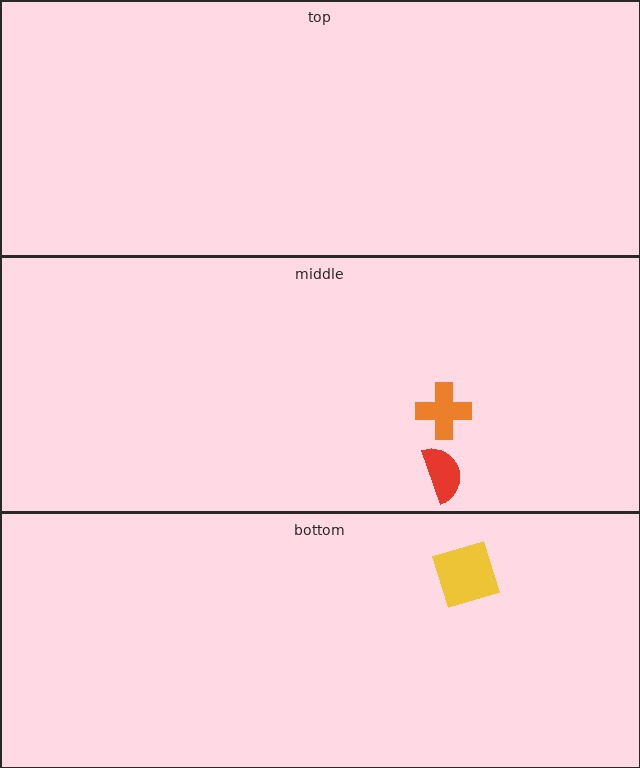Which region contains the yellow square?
The bottom region.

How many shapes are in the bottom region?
1.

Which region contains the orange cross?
The middle region.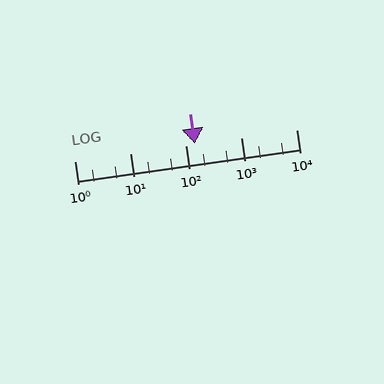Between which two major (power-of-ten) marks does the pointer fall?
The pointer is between 100 and 1000.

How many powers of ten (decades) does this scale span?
The scale spans 4 decades, from 1 to 10000.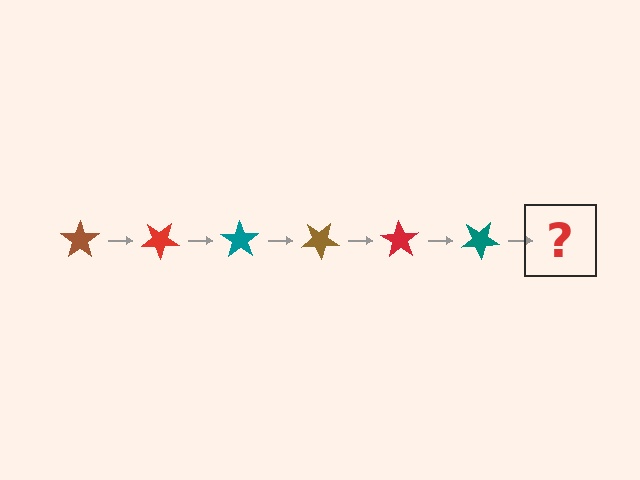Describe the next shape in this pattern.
It should be a brown star, rotated 210 degrees from the start.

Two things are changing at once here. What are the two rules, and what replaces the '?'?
The two rules are that it rotates 35 degrees each step and the color cycles through brown, red, and teal. The '?' should be a brown star, rotated 210 degrees from the start.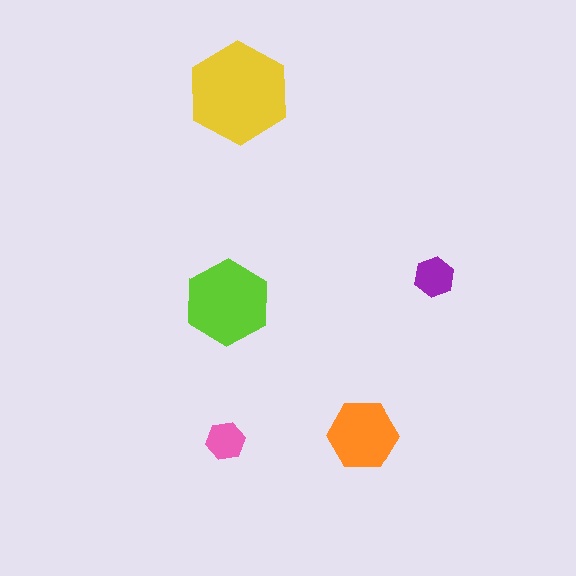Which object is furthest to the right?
The purple hexagon is rightmost.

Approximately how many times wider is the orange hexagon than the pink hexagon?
About 2 times wider.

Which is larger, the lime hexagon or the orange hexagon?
The lime one.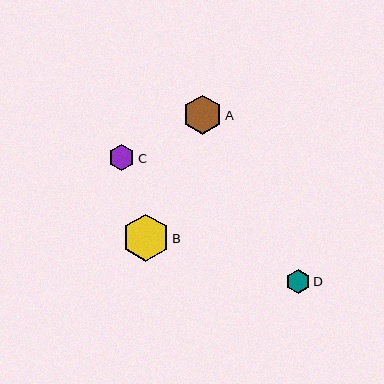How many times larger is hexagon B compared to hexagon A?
Hexagon B is approximately 1.2 times the size of hexagon A.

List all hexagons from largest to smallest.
From largest to smallest: B, A, C, D.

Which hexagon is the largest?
Hexagon B is the largest with a size of approximately 47 pixels.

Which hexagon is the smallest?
Hexagon D is the smallest with a size of approximately 25 pixels.